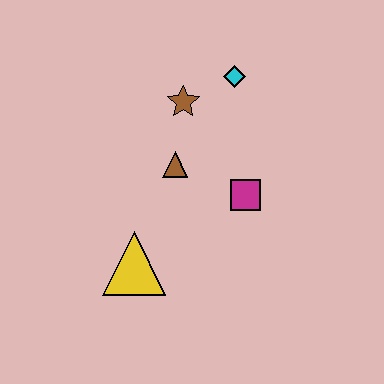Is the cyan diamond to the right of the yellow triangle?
Yes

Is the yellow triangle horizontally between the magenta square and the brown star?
No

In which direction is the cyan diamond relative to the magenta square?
The cyan diamond is above the magenta square.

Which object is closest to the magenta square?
The brown triangle is closest to the magenta square.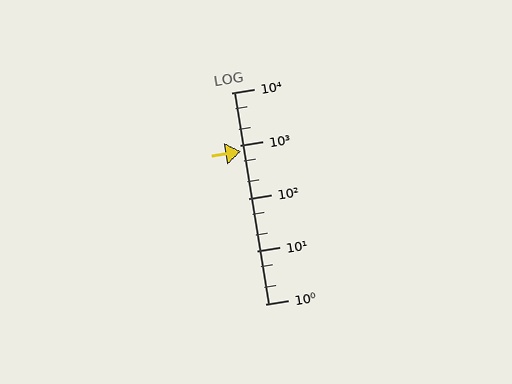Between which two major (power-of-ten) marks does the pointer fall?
The pointer is between 100 and 1000.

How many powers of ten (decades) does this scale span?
The scale spans 4 decades, from 1 to 10000.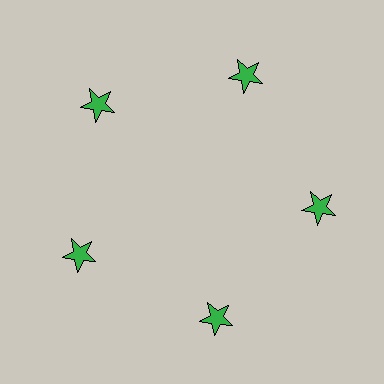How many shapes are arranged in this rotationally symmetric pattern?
There are 5 shapes, arranged in 5 groups of 1.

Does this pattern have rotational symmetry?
Yes, this pattern has 5-fold rotational symmetry. It looks the same after rotating 72 degrees around the center.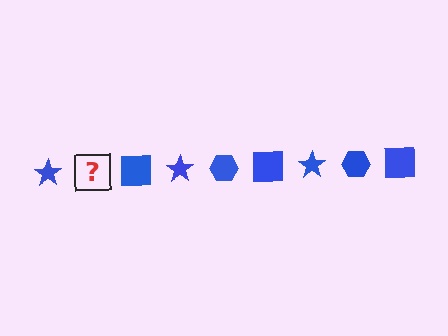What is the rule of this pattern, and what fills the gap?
The rule is that the pattern cycles through star, hexagon, square shapes in blue. The gap should be filled with a blue hexagon.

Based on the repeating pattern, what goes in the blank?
The blank should be a blue hexagon.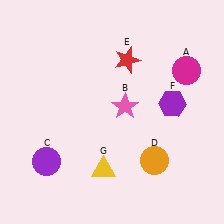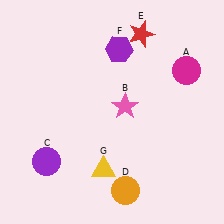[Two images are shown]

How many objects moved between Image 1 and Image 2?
3 objects moved between the two images.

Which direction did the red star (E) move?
The red star (E) moved up.